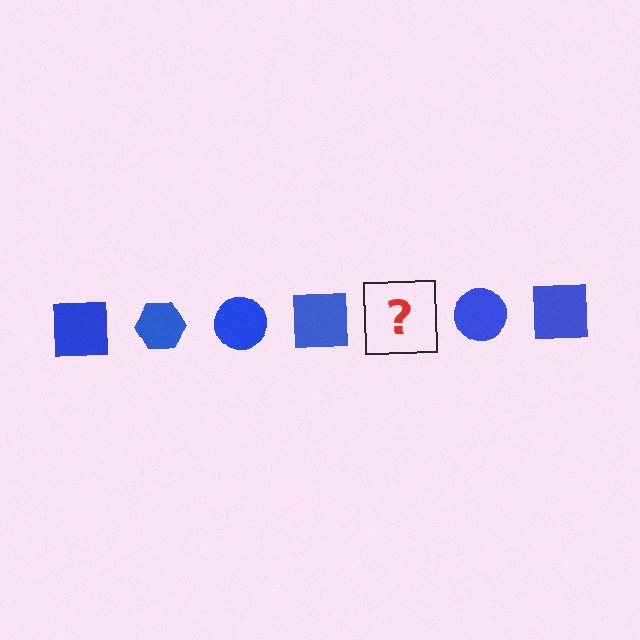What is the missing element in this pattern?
The missing element is a blue hexagon.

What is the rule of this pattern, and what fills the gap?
The rule is that the pattern cycles through square, hexagon, circle shapes in blue. The gap should be filled with a blue hexagon.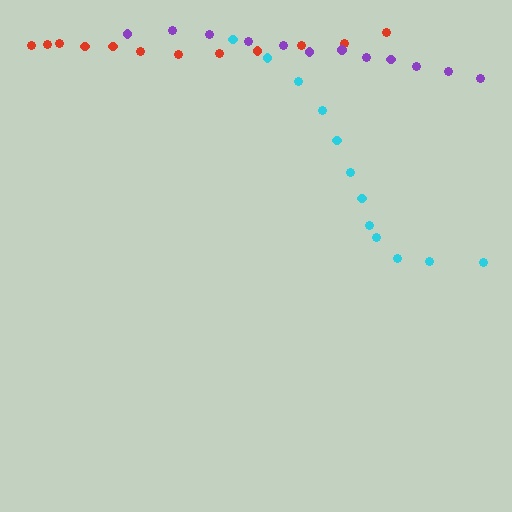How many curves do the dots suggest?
There are 3 distinct paths.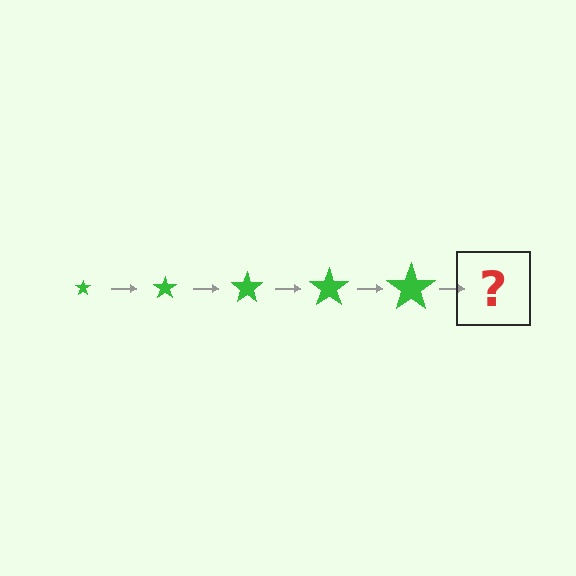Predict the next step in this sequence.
The next step is a green star, larger than the previous one.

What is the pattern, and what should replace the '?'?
The pattern is that the star gets progressively larger each step. The '?' should be a green star, larger than the previous one.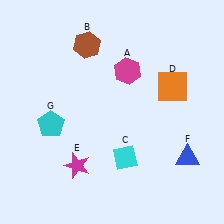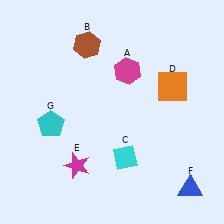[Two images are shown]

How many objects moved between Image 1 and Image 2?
1 object moved between the two images.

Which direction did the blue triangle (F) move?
The blue triangle (F) moved down.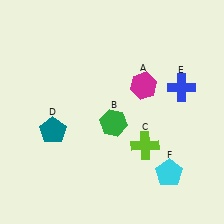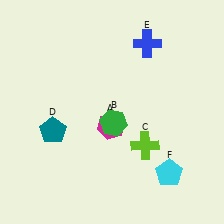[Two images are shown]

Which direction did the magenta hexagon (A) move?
The magenta hexagon (A) moved down.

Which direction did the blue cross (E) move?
The blue cross (E) moved up.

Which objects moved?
The objects that moved are: the magenta hexagon (A), the blue cross (E).